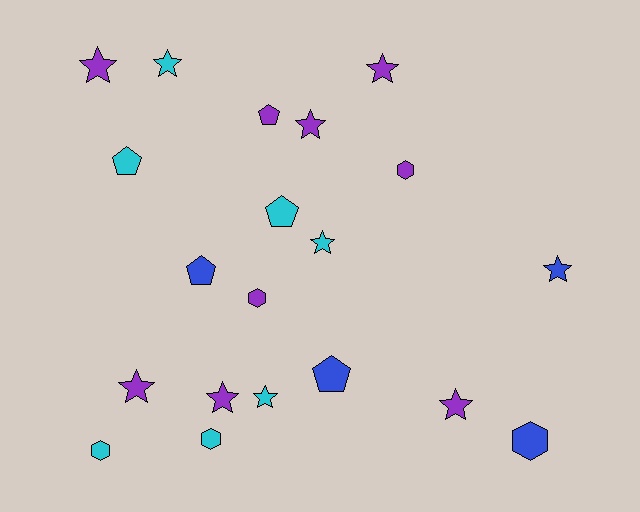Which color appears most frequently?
Purple, with 9 objects.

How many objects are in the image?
There are 20 objects.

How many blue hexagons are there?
There is 1 blue hexagon.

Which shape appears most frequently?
Star, with 10 objects.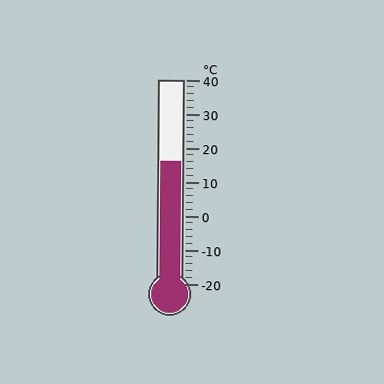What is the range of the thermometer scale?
The thermometer scale ranges from -20°C to 40°C.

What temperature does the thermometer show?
The thermometer shows approximately 16°C.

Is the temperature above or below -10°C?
The temperature is above -10°C.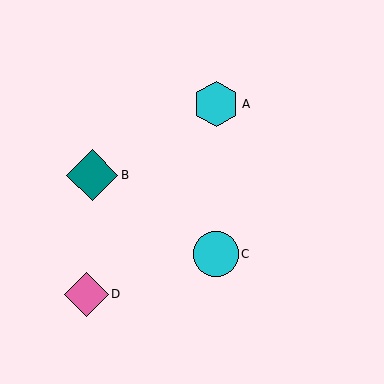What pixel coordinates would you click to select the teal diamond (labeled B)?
Click at (92, 175) to select the teal diamond B.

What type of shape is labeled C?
Shape C is a cyan circle.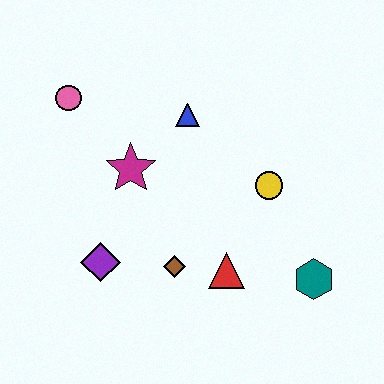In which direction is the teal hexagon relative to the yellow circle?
The teal hexagon is below the yellow circle.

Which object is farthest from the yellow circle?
The pink circle is farthest from the yellow circle.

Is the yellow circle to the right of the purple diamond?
Yes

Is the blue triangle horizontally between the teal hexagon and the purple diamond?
Yes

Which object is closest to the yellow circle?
The red triangle is closest to the yellow circle.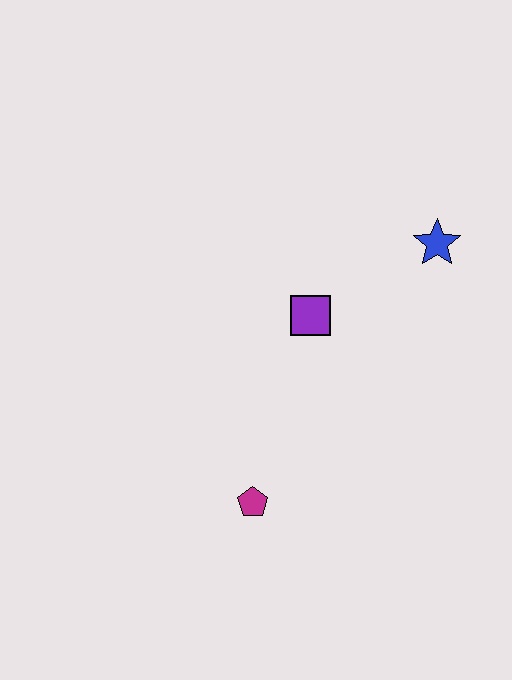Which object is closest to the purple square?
The blue star is closest to the purple square.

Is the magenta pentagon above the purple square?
No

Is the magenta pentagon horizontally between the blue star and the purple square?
No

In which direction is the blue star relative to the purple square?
The blue star is to the right of the purple square.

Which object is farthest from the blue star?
The magenta pentagon is farthest from the blue star.